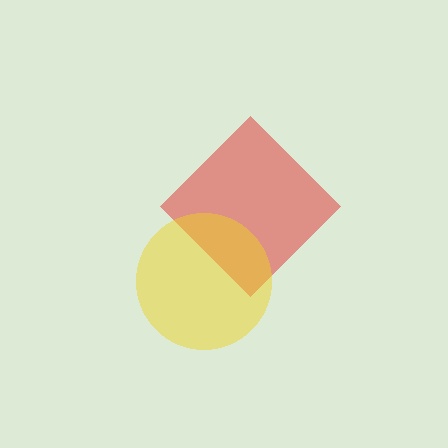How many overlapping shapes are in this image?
There are 2 overlapping shapes in the image.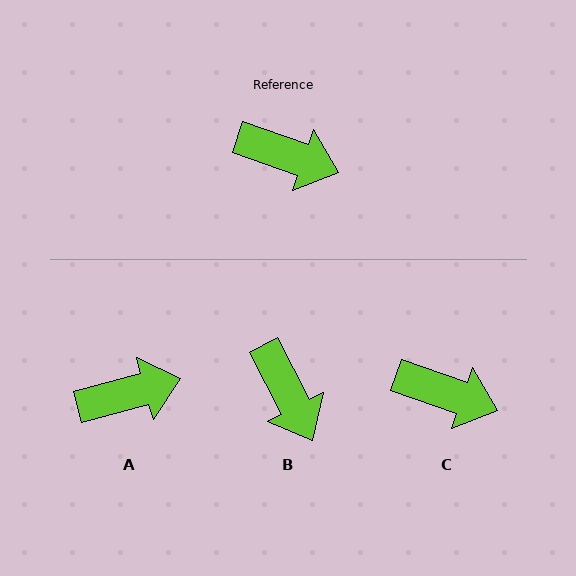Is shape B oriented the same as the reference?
No, it is off by about 43 degrees.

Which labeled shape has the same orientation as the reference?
C.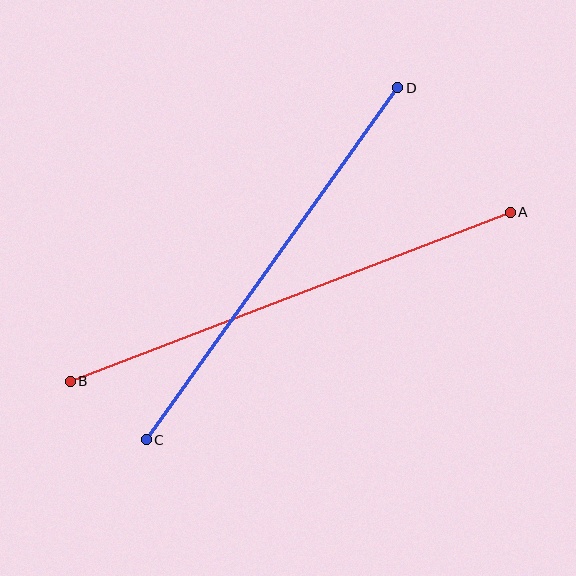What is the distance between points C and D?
The distance is approximately 432 pixels.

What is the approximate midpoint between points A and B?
The midpoint is at approximately (290, 297) pixels.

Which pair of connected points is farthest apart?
Points A and B are farthest apart.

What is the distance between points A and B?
The distance is approximately 471 pixels.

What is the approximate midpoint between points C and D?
The midpoint is at approximately (272, 264) pixels.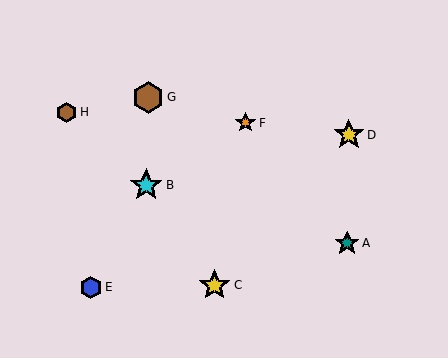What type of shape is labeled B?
Shape B is a cyan star.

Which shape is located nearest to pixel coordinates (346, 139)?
The yellow star (labeled D) at (349, 135) is nearest to that location.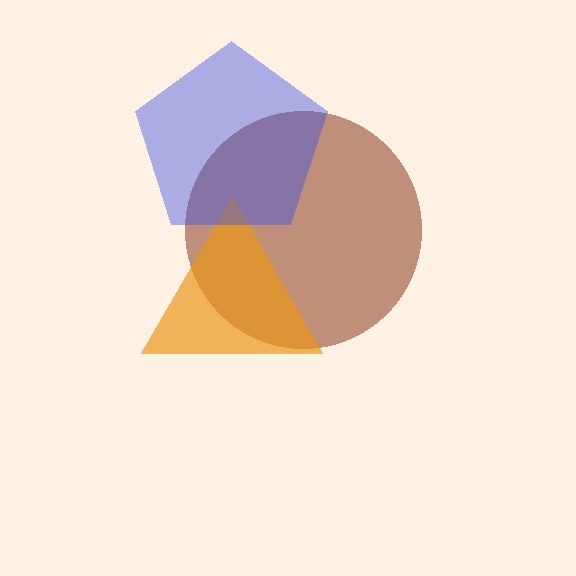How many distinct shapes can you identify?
There are 3 distinct shapes: a brown circle, an orange triangle, a blue pentagon.